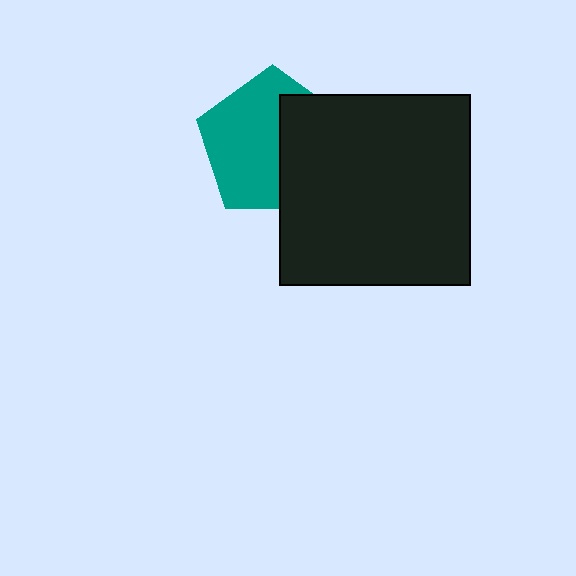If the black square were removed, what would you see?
You would see the complete teal pentagon.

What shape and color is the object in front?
The object in front is a black square.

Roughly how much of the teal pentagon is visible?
About half of it is visible (roughly 59%).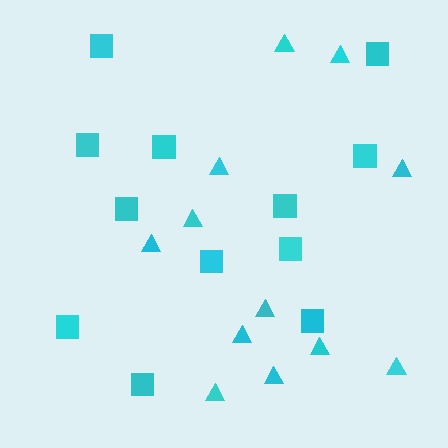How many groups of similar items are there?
There are 2 groups: one group of squares (12) and one group of triangles (12).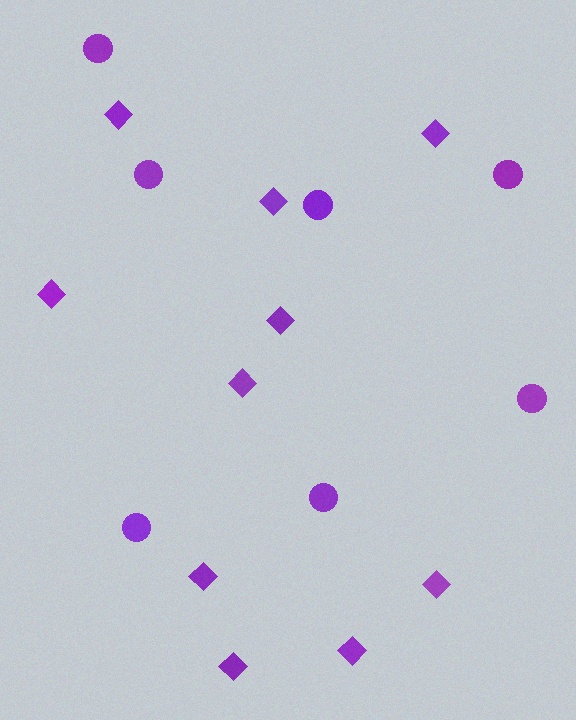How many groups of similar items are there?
There are 2 groups: one group of diamonds (10) and one group of circles (7).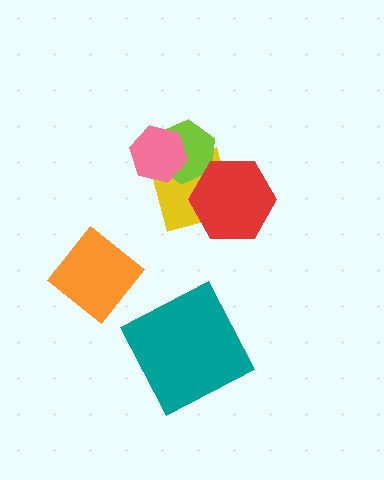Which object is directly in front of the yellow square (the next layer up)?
The lime hexagon is directly in front of the yellow square.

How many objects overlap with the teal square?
0 objects overlap with the teal square.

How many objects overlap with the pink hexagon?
2 objects overlap with the pink hexagon.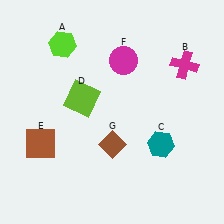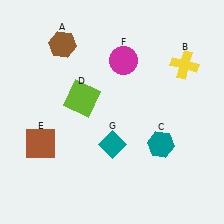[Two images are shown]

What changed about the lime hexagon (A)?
In Image 1, A is lime. In Image 2, it changed to brown.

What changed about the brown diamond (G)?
In Image 1, G is brown. In Image 2, it changed to teal.